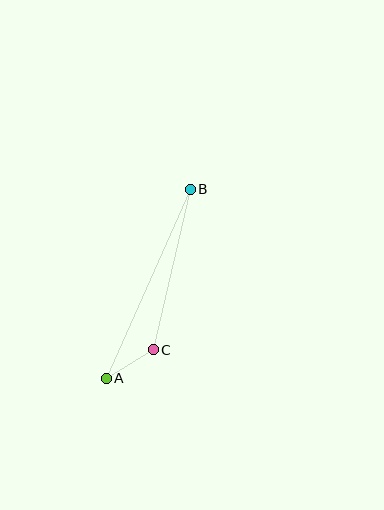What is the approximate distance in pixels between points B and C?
The distance between B and C is approximately 165 pixels.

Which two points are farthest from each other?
Points A and B are farthest from each other.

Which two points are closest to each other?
Points A and C are closest to each other.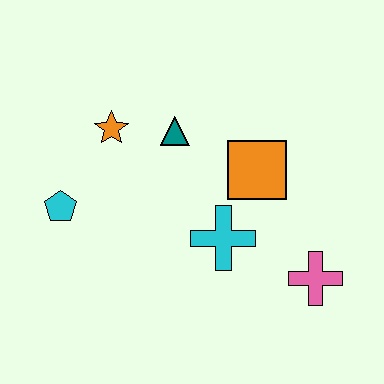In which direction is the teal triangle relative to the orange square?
The teal triangle is to the left of the orange square.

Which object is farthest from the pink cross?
The cyan pentagon is farthest from the pink cross.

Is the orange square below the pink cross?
No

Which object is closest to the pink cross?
The cyan cross is closest to the pink cross.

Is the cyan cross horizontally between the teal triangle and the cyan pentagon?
No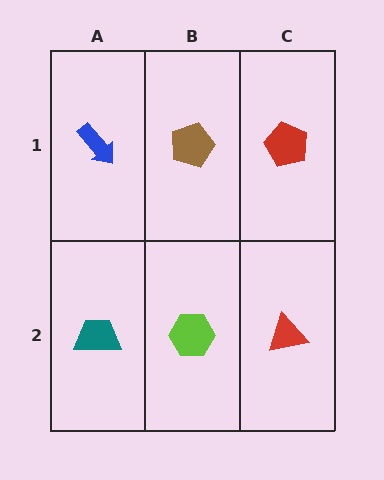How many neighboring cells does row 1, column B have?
3.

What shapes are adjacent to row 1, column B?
A lime hexagon (row 2, column B), a blue arrow (row 1, column A), a red pentagon (row 1, column C).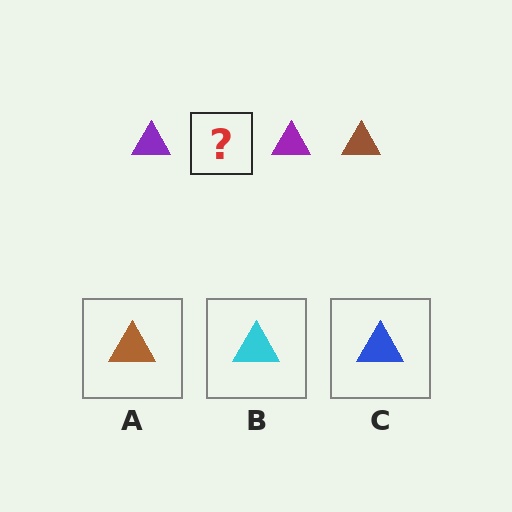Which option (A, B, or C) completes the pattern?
A.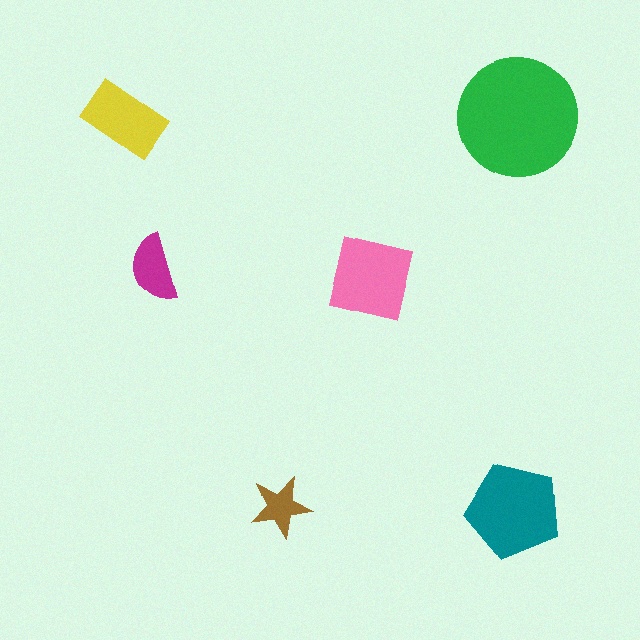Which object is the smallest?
The brown star.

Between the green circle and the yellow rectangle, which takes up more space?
The green circle.